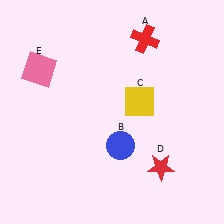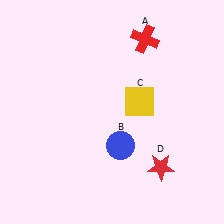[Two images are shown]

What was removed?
The pink square (E) was removed in Image 2.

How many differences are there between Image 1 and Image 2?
There is 1 difference between the two images.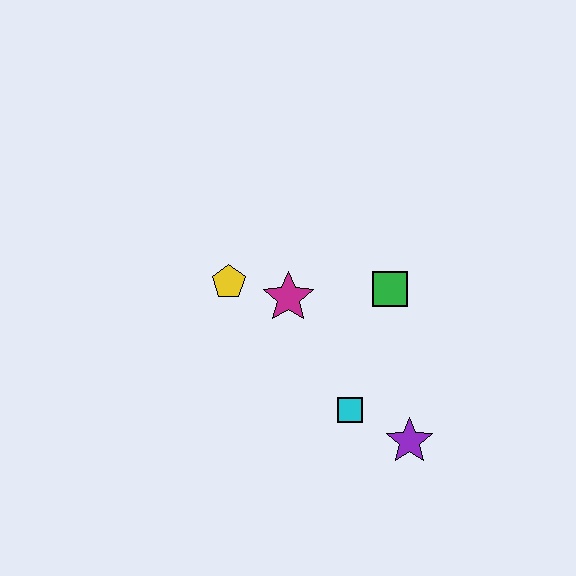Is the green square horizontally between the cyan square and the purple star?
Yes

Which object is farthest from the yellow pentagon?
The purple star is farthest from the yellow pentagon.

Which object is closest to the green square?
The magenta star is closest to the green square.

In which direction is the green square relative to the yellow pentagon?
The green square is to the right of the yellow pentagon.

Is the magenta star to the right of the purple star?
No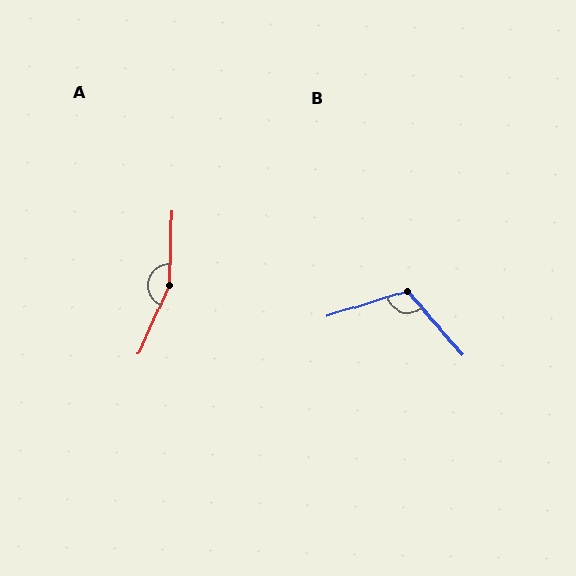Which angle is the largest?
A, at approximately 157 degrees.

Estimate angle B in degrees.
Approximately 114 degrees.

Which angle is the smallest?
B, at approximately 114 degrees.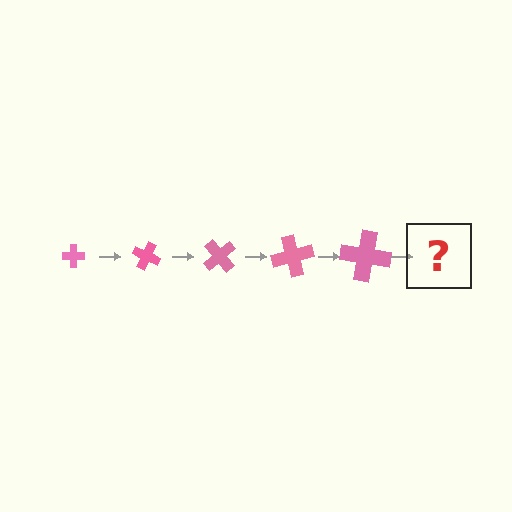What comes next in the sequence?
The next element should be a cross, larger than the previous one and rotated 125 degrees from the start.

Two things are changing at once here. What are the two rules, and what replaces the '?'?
The two rules are that the cross grows larger each step and it rotates 25 degrees each step. The '?' should be a cross, larger than the previous one and rotated 125 degrees from the start.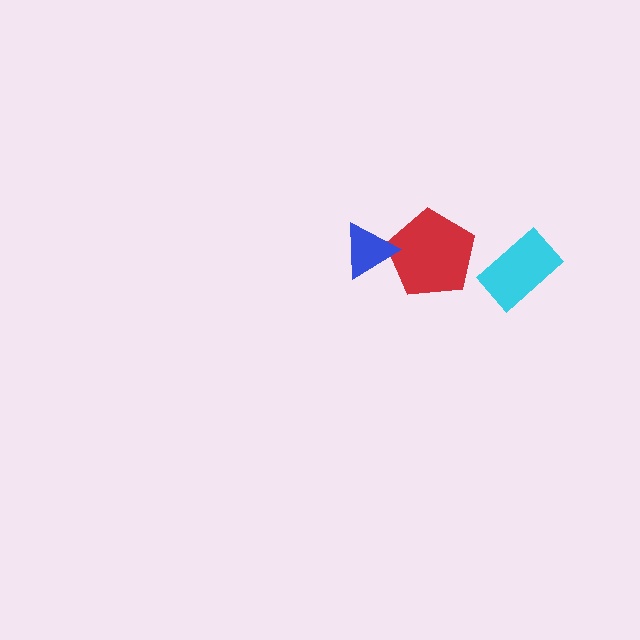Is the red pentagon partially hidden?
Yes, it is partially covered by another shape.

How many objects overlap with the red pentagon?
1 object overlaps with the red pentagon.